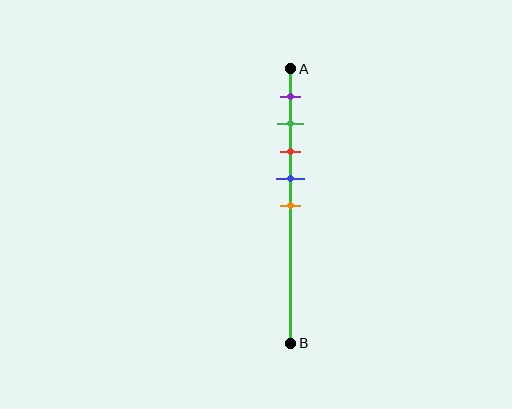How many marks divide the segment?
There are 5 marks dividing the segment.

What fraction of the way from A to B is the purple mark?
The purple mark is approximately 10% (0.1) of the way from A to B.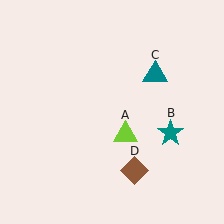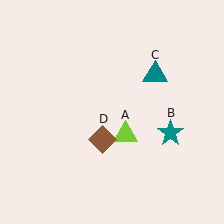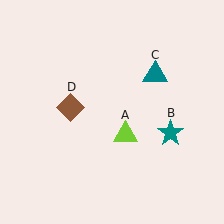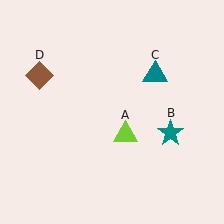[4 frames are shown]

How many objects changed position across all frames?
1 object changed position: brown diamond (object D).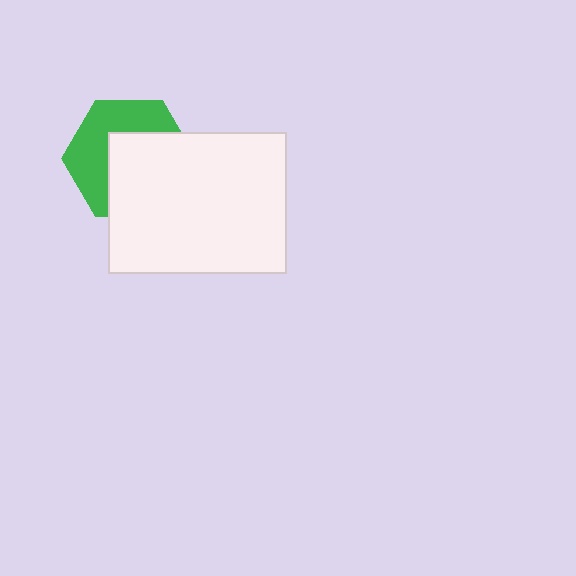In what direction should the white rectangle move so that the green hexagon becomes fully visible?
The white rectangle should move toward the lower-right. That is the shortest direction to clear the overlap and leave the green hexagon fully visible.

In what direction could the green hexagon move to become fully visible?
The green hexagon could move toward the upper-left. That would shift it out from behind the white rectangle entirely.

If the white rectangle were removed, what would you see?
You would see the complete green hexagon.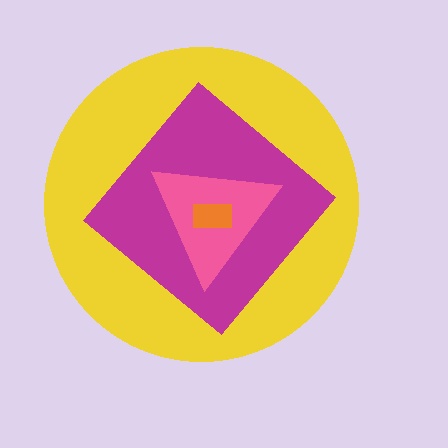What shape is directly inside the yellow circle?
The magenta diamond.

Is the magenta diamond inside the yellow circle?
Yes.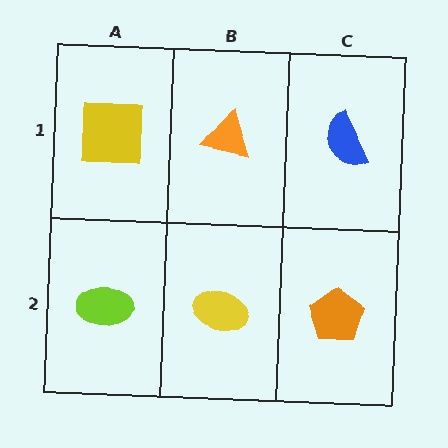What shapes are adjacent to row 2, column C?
A blue semicircle (row 1, column C), a yellow ellipse (row 2, column B).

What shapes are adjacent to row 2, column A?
A yellow square (row 1, column A), a yellow ellipse (row 2, column B).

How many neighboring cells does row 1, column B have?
3.